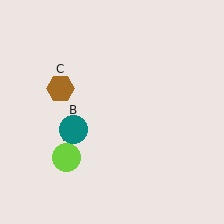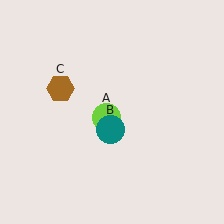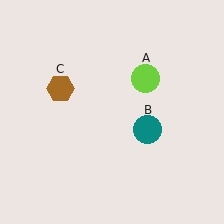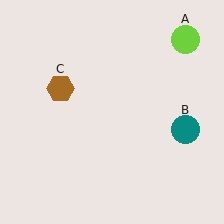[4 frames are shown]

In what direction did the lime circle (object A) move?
The lime circle (object A) moved up and to the right.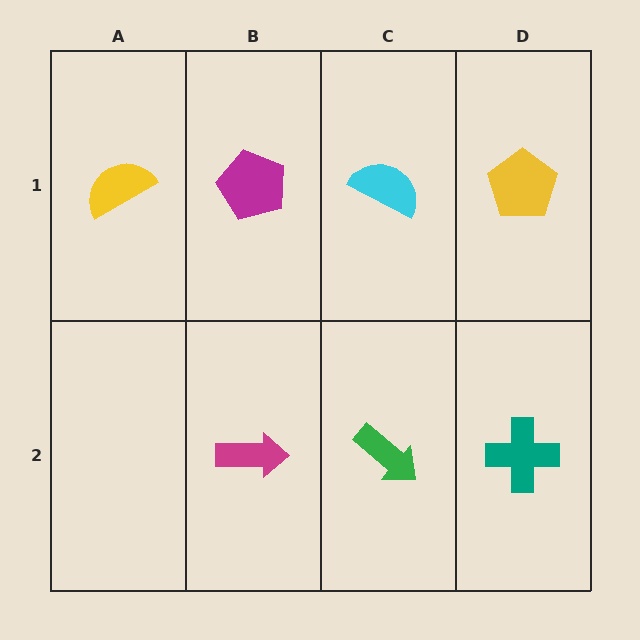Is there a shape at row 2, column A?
No, that cell is empty.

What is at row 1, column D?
A yellow pentagon.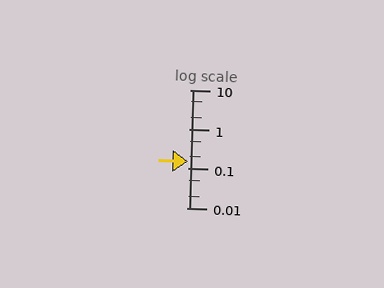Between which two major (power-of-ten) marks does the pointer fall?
The pointer is between 0.1 and 1.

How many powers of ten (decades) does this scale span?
The scale spans 3 decades, from 0.01 to 10.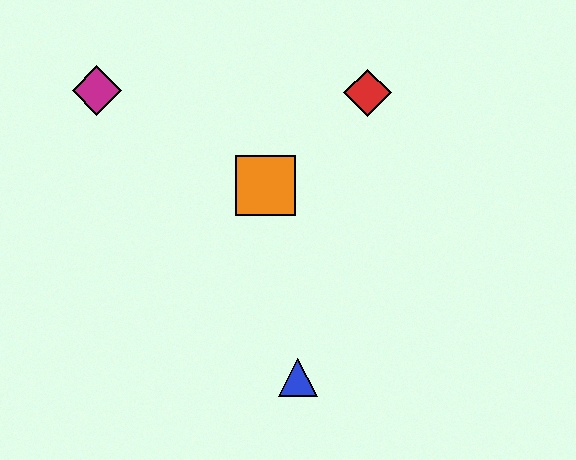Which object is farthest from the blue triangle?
The magenta diamond is farthest from the blue triangle.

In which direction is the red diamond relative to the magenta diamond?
The red diamond is to the right of the magenta diamond.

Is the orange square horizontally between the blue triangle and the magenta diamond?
Yes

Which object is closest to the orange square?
The red diamond is closest to the orange square.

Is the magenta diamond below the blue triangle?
No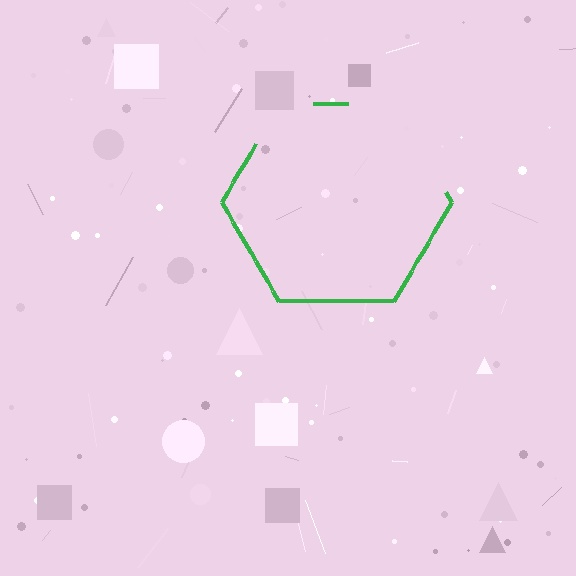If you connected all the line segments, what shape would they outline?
They would outline a hexagon.